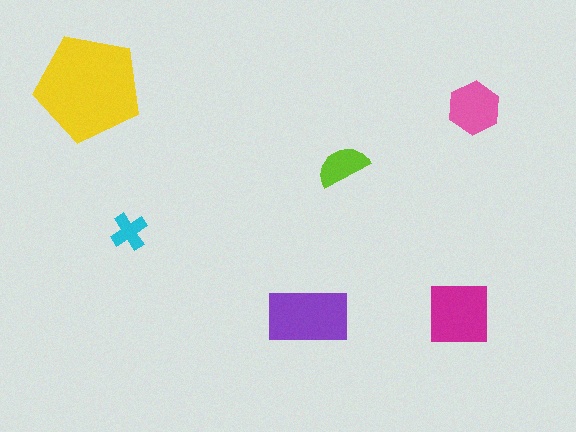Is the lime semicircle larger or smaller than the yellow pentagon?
Smaller.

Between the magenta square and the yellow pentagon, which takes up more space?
The yellow pentagon.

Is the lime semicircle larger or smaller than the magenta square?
Smaller.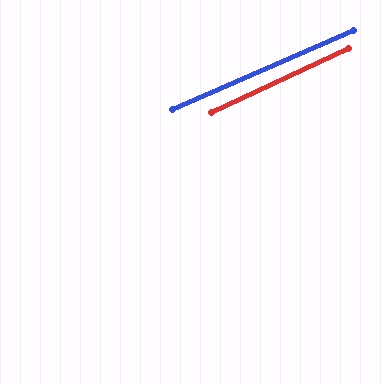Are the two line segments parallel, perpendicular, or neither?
Parallel — their directions differ by only 1.3°.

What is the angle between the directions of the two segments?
Approximately 1 degree.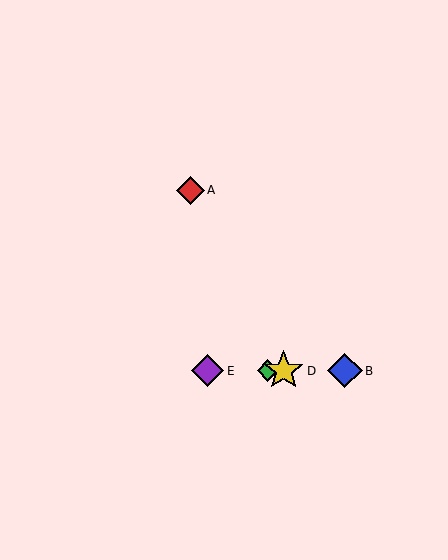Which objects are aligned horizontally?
Objects B, C, D, E are aligned horizontally.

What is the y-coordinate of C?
Object C is at y≈371.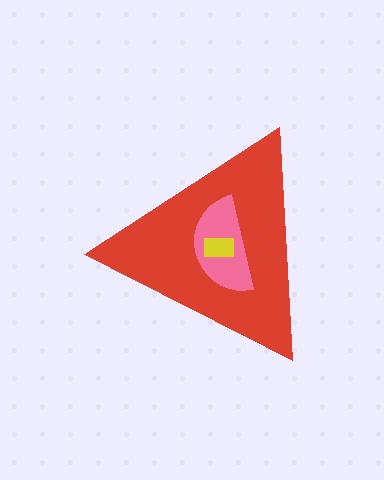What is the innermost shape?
The yellow rectangle.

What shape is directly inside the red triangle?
The pink semicircle.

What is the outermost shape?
The red triangle.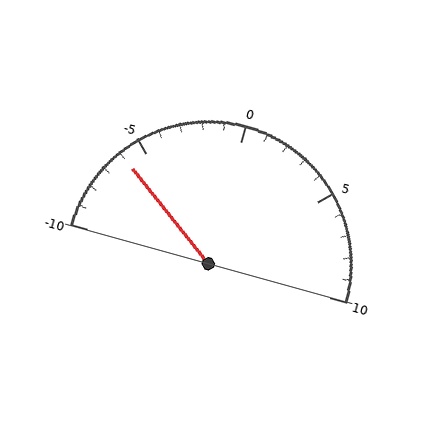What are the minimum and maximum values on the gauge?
The gauge ranges from -10 to 10.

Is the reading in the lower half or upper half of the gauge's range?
The reading is in the lower half of the range (-10 to 10).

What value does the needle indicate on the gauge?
The needle indicates approximately -6.